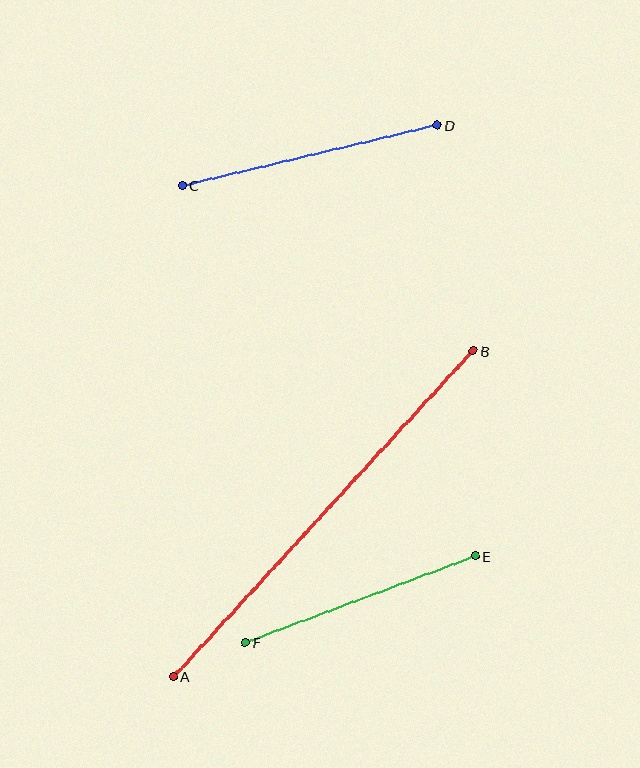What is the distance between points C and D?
The distance is approximately 262 pixels.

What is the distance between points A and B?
The distance is approximately 443 pixels.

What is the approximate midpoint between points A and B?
The midpoint is at approximately (323, 514) pixels.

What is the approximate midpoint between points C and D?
The midpoint is at approximately (310, 156) pixels.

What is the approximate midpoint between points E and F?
The midpoint is at approximately (360, 599) pixels.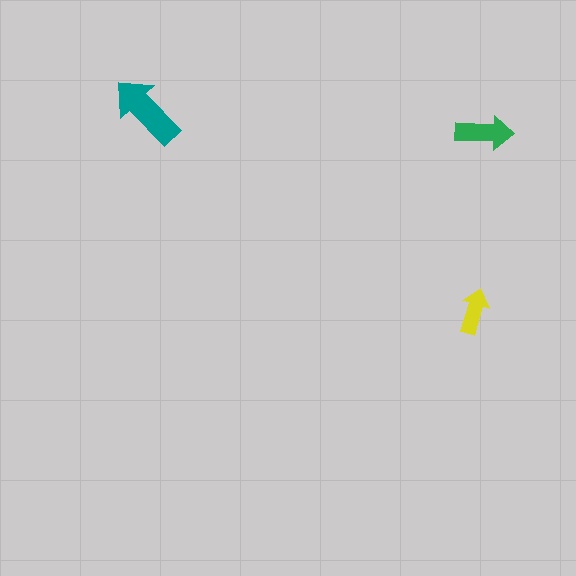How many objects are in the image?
There are 3 objects in the image.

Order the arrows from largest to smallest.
the teal one, the green one, the yellow one.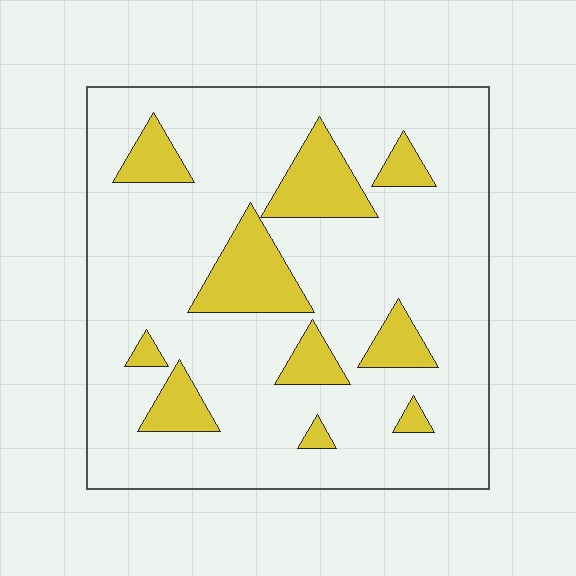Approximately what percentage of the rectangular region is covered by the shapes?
Approximately 20%.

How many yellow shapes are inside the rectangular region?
10.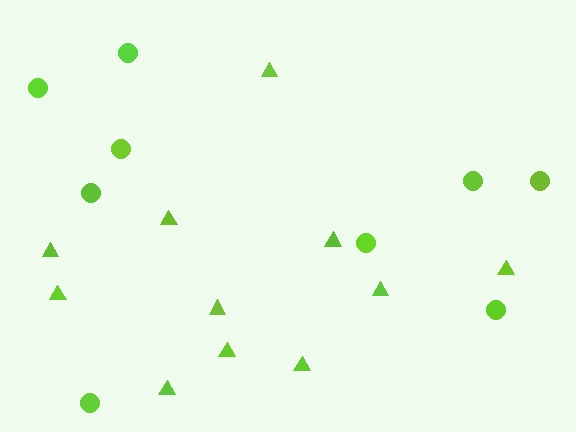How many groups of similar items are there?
There are 2 groups: one group of triangles (11) and one group of circles (9).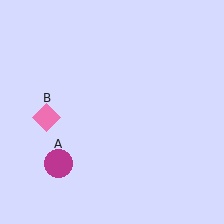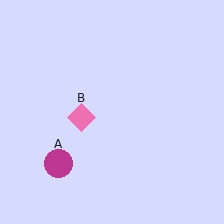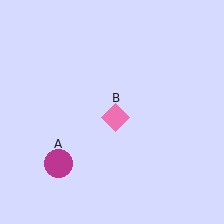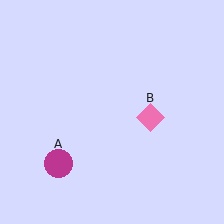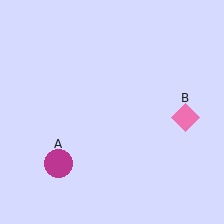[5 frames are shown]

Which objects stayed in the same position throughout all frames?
Magenta circle (object A) remained stationary.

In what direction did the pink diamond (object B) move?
The pink diamond (object B) moved right.